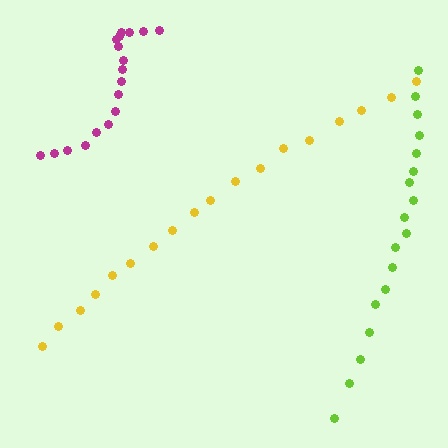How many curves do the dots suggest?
There are 3 distinct paths.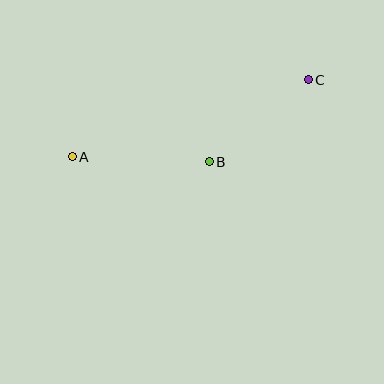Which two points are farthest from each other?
Points A and C are farthest from each other.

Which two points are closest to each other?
Points B and C are closest to each other.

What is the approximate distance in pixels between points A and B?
The distance between A and B is approximately 137 pixels.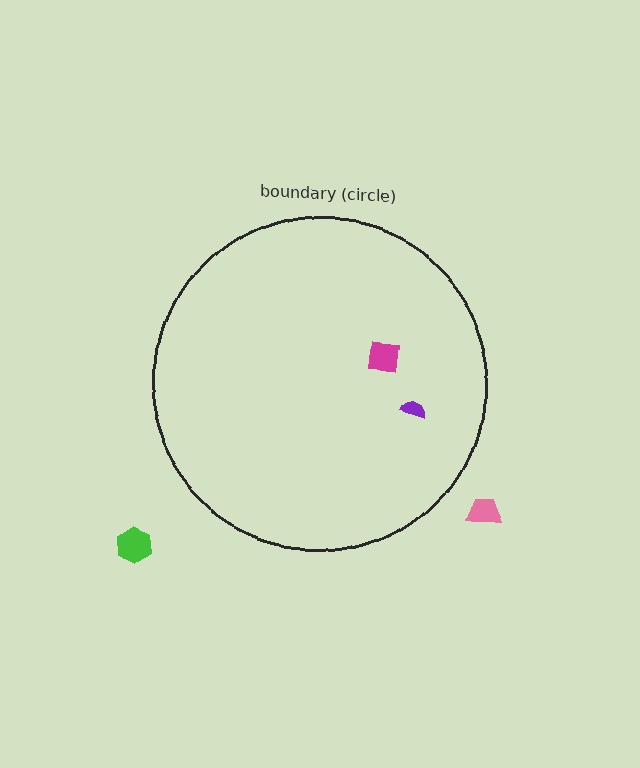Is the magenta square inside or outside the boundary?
Inside.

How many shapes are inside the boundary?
2 inside, 2 outside.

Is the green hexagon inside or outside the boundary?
Outside.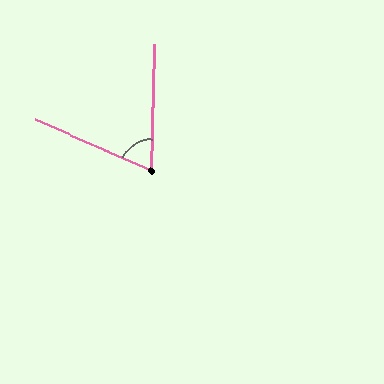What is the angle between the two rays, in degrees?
Approximately 67 degrees.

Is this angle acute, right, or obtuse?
It is acute.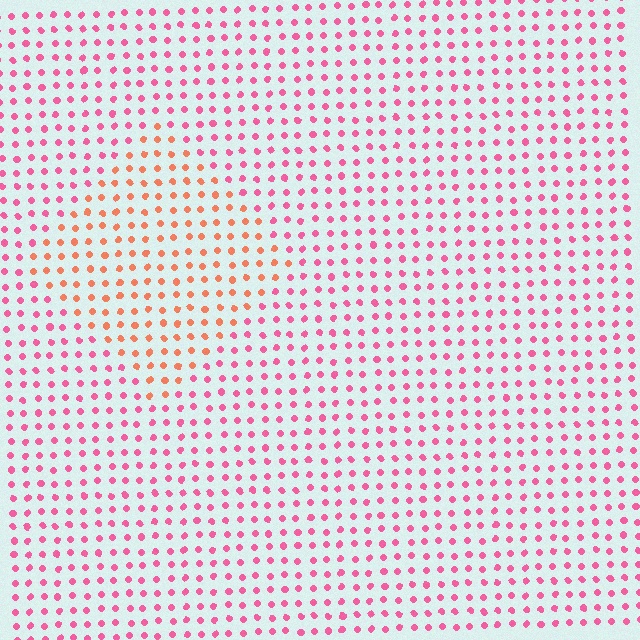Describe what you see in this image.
The image is filled with small pink elements in a uniform arrangement. A diamond-shaped region is visible where the elements are tinted to a slightly different hue, forming a subtle color boundary.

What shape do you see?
I see a diamond.